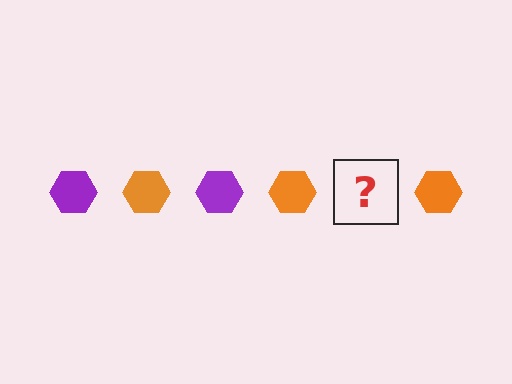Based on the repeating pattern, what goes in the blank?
The blank should be a purple hexagon.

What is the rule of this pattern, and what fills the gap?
The rule is that the pattern cycles through purple, orange hexagons. The gap should be filled with a purple hexagon.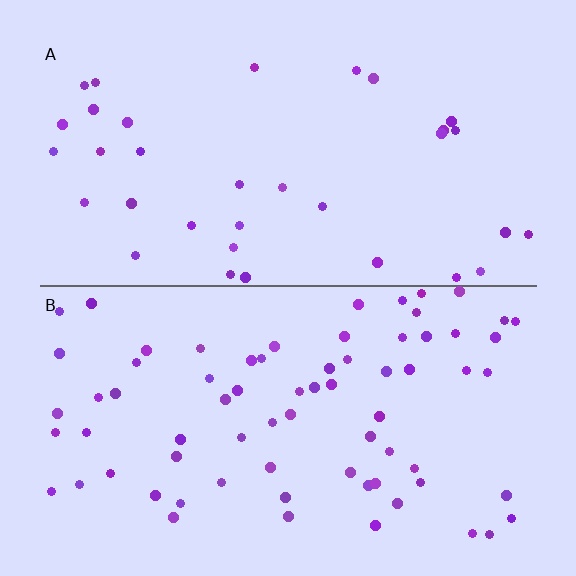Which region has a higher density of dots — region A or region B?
B (the bottom).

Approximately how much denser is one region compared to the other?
Approximately 2.1× — region B over region A.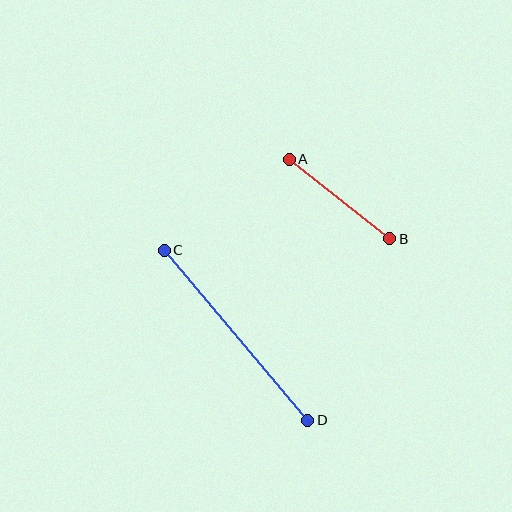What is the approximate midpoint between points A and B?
The midpoint is at approximately (340, 199) pixels.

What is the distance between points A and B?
The distance is approximately 128 pixels.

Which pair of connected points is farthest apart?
Points C and D are farthest apart.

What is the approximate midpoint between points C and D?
The midpoint is at approximately (236, 335) pixels.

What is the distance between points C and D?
The distance is approximately 223 pixels.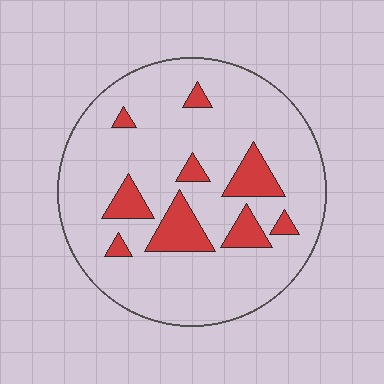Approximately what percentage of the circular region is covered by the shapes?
Approximately 15%.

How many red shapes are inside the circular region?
9.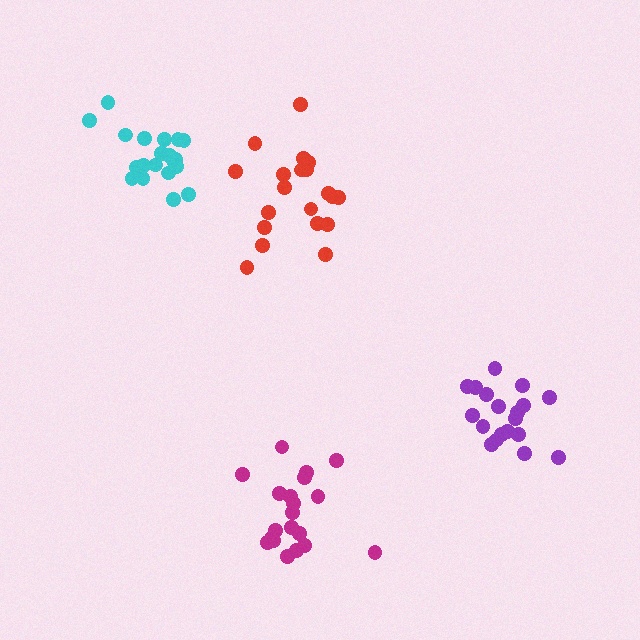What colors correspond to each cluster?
The clusters are colored: red, purple, cyan, magenta.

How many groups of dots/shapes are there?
There are 4 groups.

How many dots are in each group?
Group 1: 20 dots, Group 2: 19 dots, Group 3: 20 dots, Group 4: 20 dots (79 total).